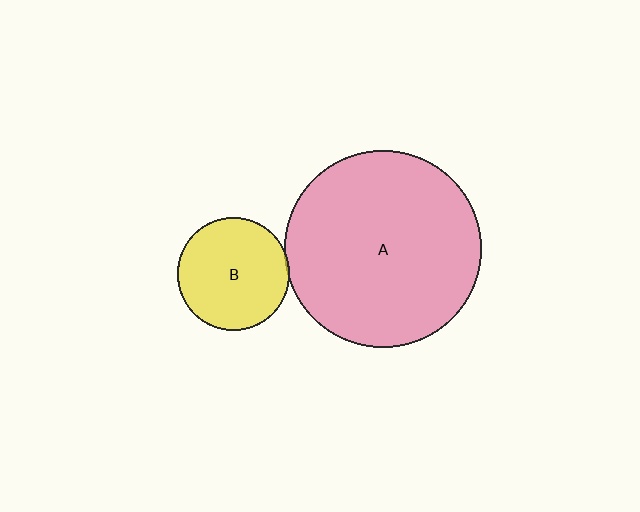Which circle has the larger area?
Circle A (pink).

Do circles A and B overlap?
Yes.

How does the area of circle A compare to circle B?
Approximately 3.0 times.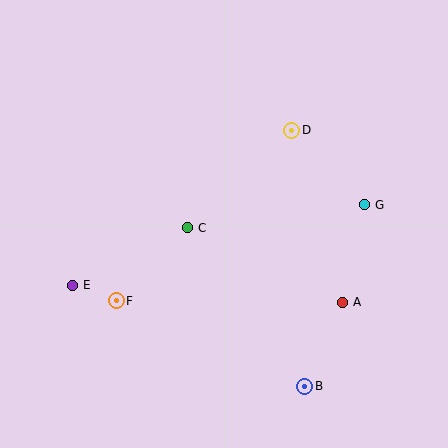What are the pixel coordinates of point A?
Point A is at (343, 302).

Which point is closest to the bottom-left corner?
Point E is closest to the bottom-left corner.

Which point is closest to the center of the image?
Point C at (188, 228) is closest to the center.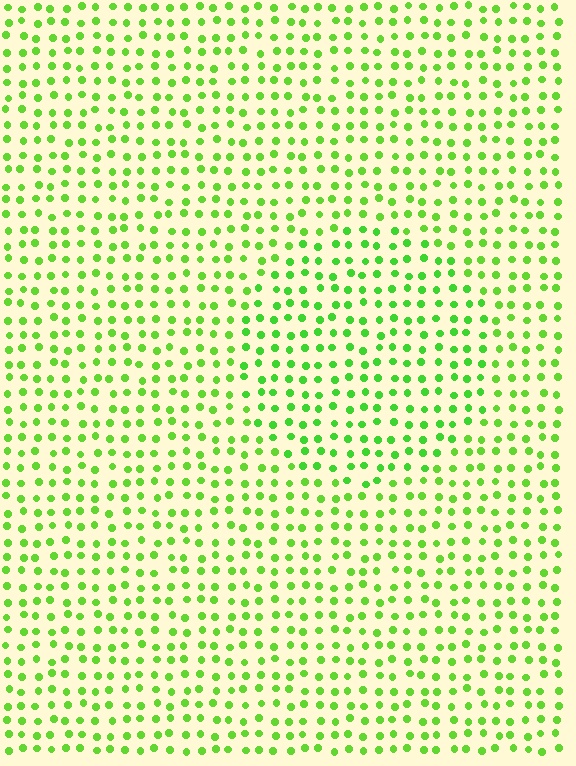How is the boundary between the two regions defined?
The boundary is defined purely by a slight shift in hue (about 14 degrees). Spacing, size, and orientation are identical on both sides.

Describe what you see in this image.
The image is filled with small lime elements in a uniform arrangement. A circle-shaped region is visible where the elements are tinted to a slightly different hue, forming a subtle color boundary.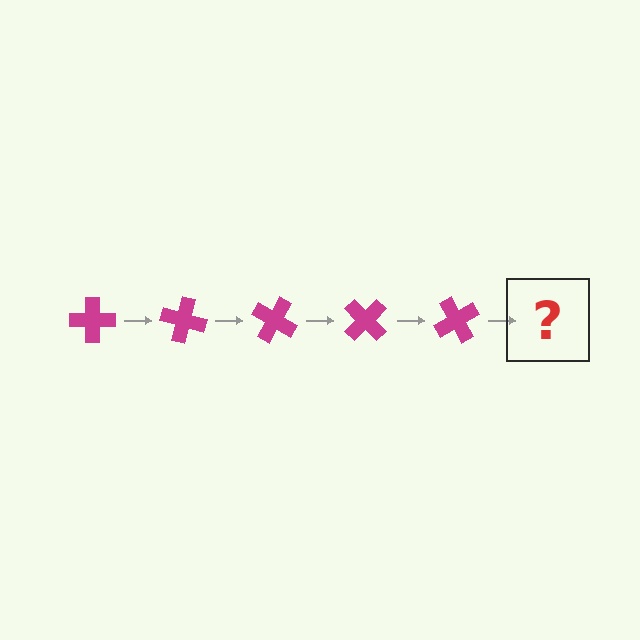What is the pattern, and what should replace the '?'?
The pattern is that the cross rotates 15 degrees each step. The '?' should be a magenta cross rotated 75 degrees.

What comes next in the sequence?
The next element should be a magenta cross rotated 75 degrees.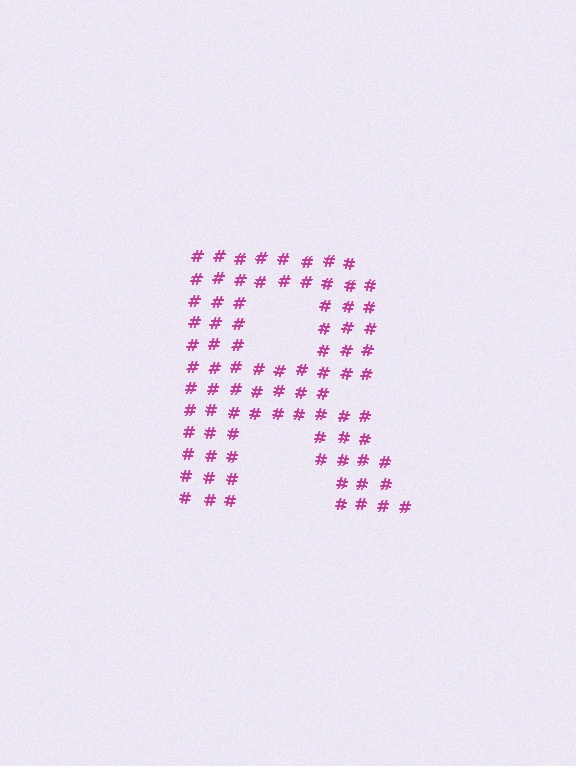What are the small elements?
The small elements are hash symbols.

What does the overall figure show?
The overall figure shows the letter R.